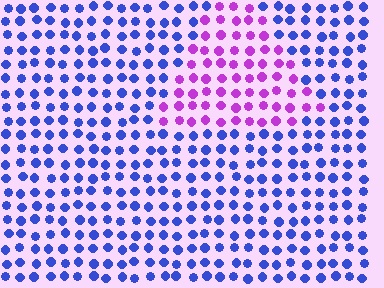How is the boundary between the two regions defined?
The boundary is defined purely by a slight shift in hue (about 61 degrees). Spacing, size, and orientation are identical on both sides.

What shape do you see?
I see a triangle.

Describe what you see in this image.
The image is filled with small blue elements in a uniform arrangement. A triangle-shaped region is visible where the elements are tinted to a slightly different hue, forming a subtle color boundary.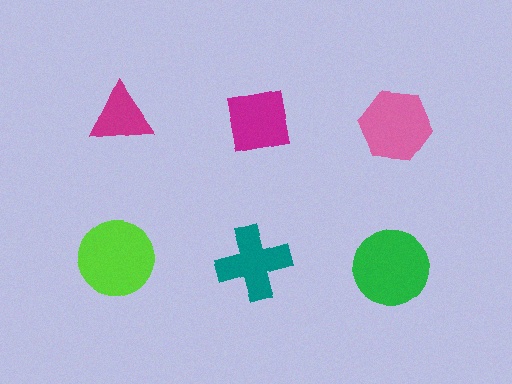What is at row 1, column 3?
A pink hexagon.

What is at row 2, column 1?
A lime circle.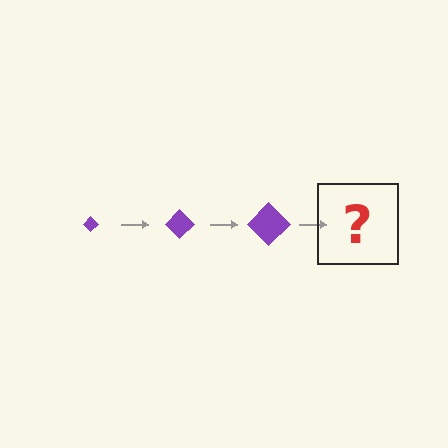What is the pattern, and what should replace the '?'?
The pattern is that the diamond gets progressively larger each step. The '?' should be a purple diamond, larger than the previous one.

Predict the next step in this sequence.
The next step is a purple diamond, larger than the previous one.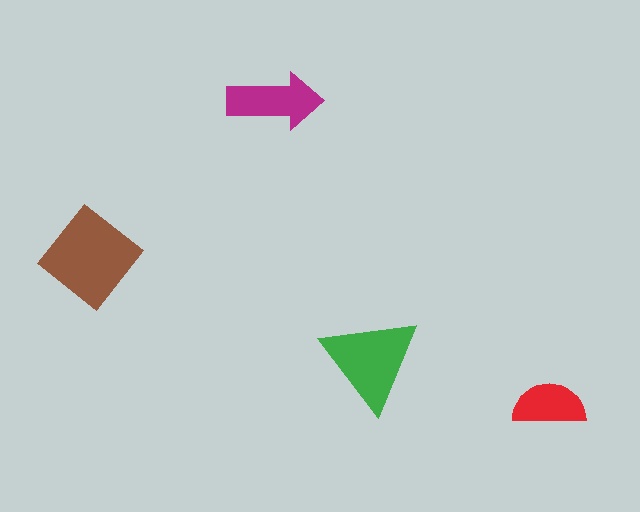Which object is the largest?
The brown diamond.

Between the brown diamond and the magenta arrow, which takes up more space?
The brown diamond.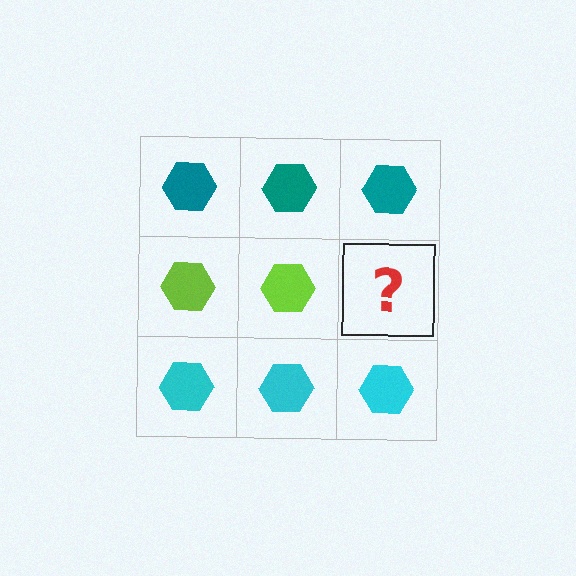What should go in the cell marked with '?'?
The missing cell should contain a lime hexagon.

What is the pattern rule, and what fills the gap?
The rule is that each row has a consistent color. The gap should be filled with a lime hexagon.